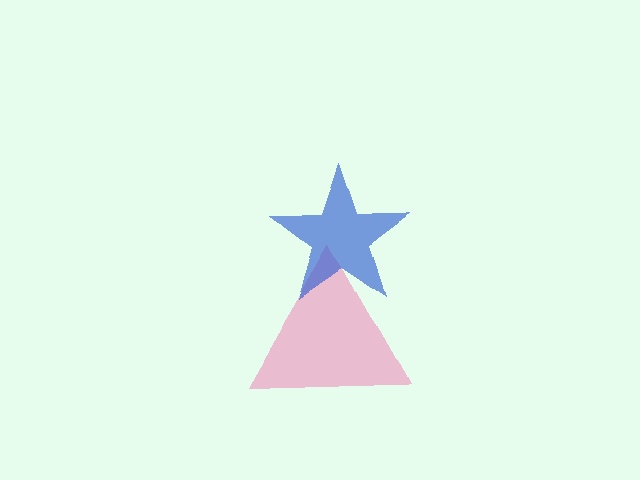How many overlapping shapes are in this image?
There are 2 overlapping shapes in the image.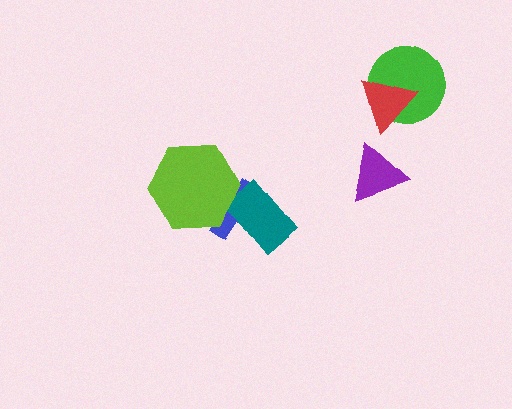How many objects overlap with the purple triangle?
0 objects overlap with the purple triangle.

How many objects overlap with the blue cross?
2 objects overlap with the blue cross.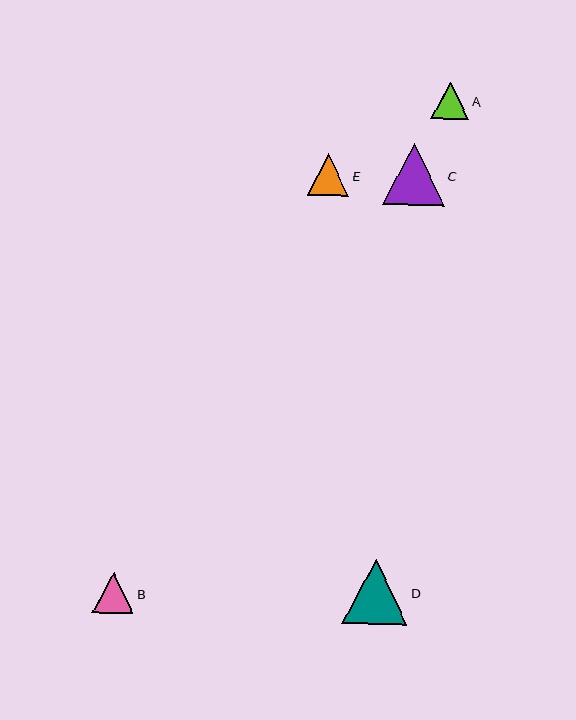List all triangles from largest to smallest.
From largest to smallest: D, C, E, B, A.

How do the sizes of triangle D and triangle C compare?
Triangle D and triangle C are approximately the same size.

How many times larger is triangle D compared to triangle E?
Triangle D is approximately 1.6 times the size of triangle E.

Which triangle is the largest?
Triangle D is the largest with a size of approximately 66 pixels.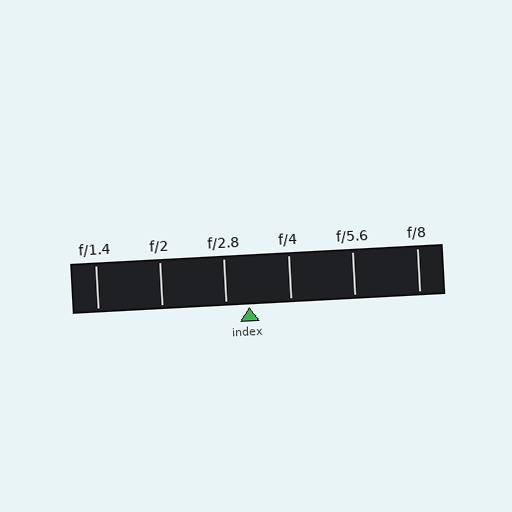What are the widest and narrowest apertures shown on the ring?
The widest aperture shown is f/1.4 and the narrowest is f/8.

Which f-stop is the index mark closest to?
The index mark is closest to f/2.8.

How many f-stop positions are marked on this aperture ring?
There are 6 f-stop positions marked.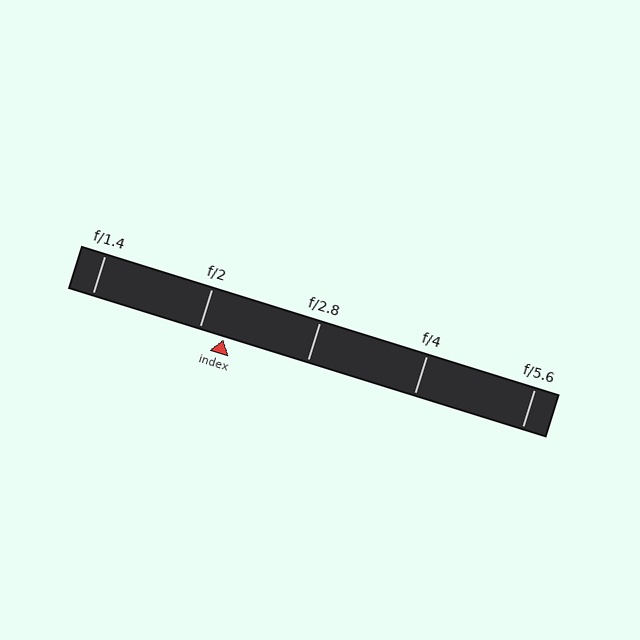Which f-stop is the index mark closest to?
The index mark is closest to f/2.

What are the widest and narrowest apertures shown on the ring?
The widest aperture shown is f/1.4 and the narrowest is f/5.6.